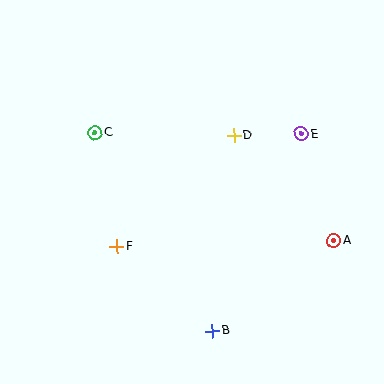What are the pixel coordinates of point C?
Point C is at (95, 133).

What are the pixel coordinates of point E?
Point E is at (301, 134).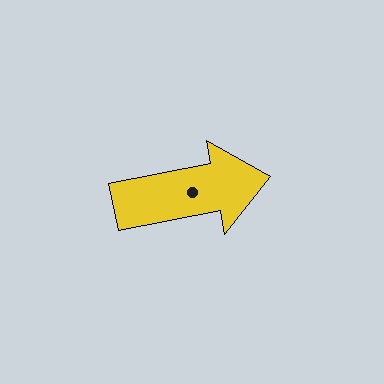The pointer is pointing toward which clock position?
Roughly 3 o'clock.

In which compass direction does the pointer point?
East.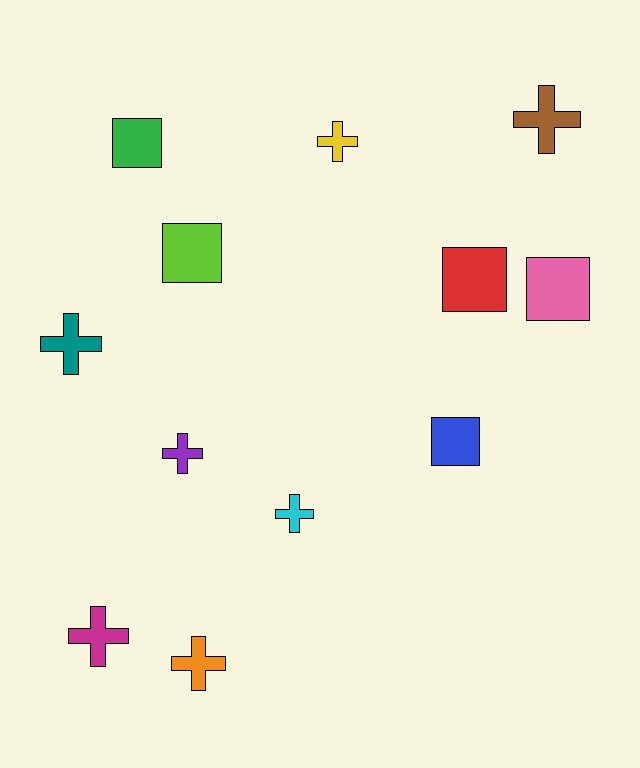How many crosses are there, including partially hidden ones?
There are 7 crosses.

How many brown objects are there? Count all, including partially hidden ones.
There is 1 brown object.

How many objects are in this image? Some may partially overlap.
There are 12 objects.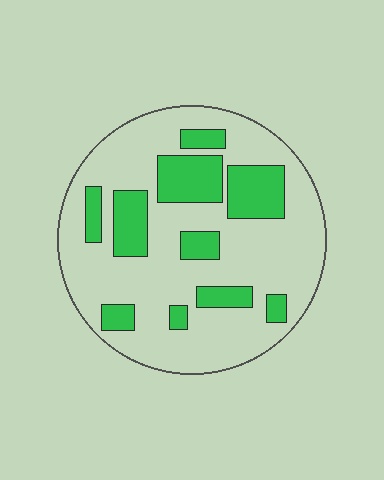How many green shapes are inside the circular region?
10.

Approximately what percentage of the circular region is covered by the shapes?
Approximately 25%.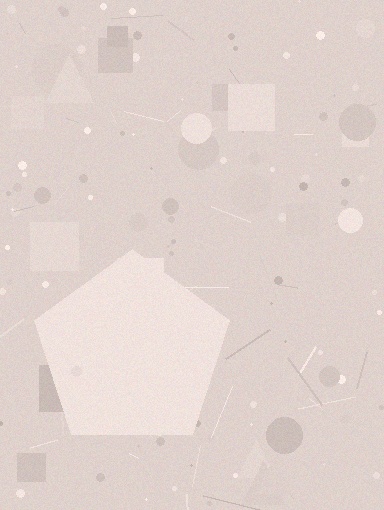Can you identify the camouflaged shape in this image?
The camouflaged shape is a pentagon.